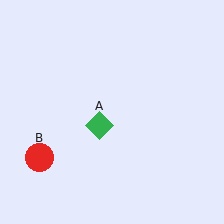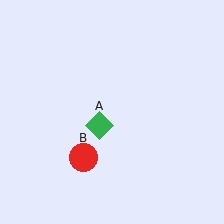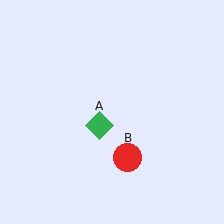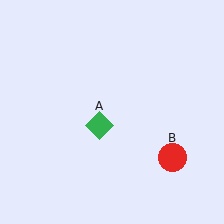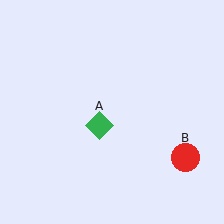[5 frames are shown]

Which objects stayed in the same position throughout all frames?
Green diamond (object A) remained stationary.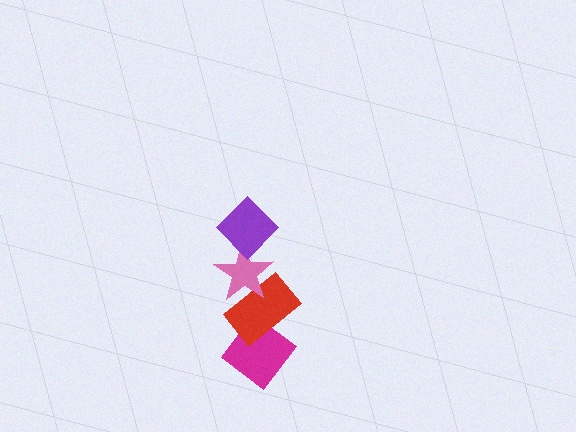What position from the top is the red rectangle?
The red rectangle is 3rd from the top.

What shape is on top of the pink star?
The purple diamond is on top of the pink star.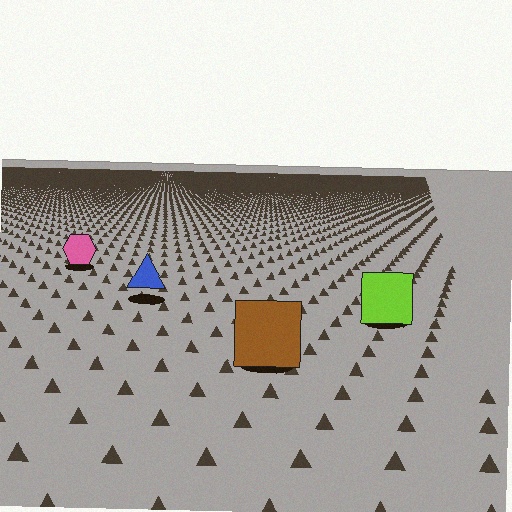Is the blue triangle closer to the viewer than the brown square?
No. The brown square is closer — you can tell from the texture gradient: the ground texture is coarser near it.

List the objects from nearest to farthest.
From nearest to farthest: the brown square, the lime square, the blue triangle, the pink hexagon.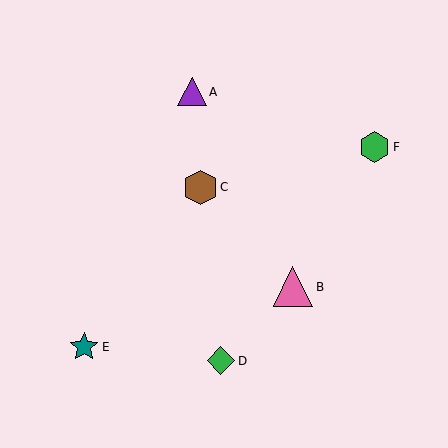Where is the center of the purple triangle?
The center of the purple triangle is at (192, 92).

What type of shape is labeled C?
Shape C is a brown hexagon.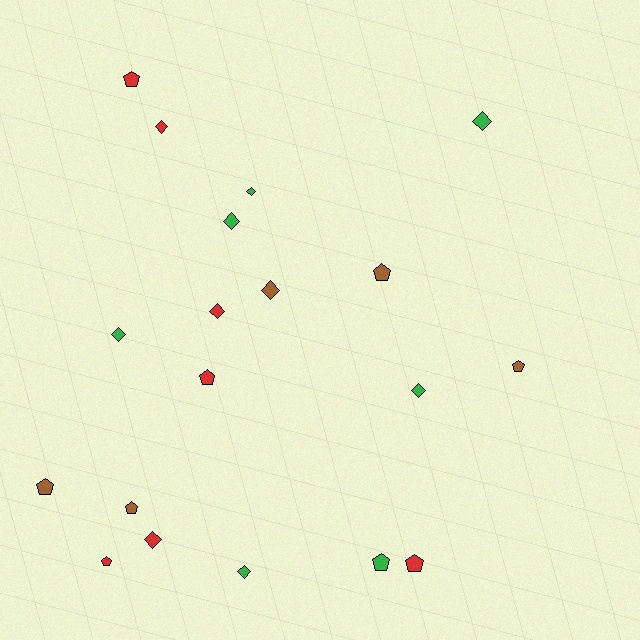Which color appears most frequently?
Red, with 7 objects.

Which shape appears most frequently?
Diamond, with 10 objects.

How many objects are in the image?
There are 19 objects.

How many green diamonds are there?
There are 6 green diamonds.